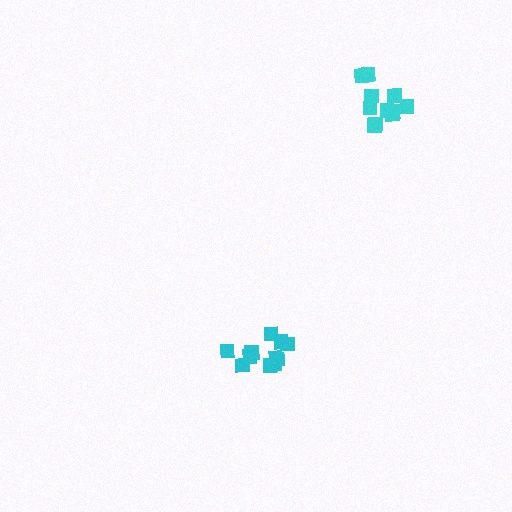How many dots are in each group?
Group 1: 11 dots, Group 2: 12 dots (23 total).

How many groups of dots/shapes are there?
There are 2 groups.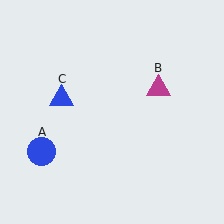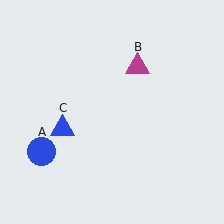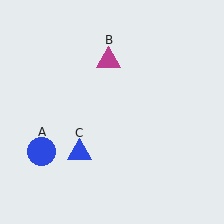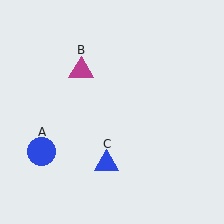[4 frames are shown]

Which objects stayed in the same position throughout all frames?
Blue circle (object A) remained stationary.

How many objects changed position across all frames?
2 objects changed position: magenta triangle (object B), blue triangle (object C).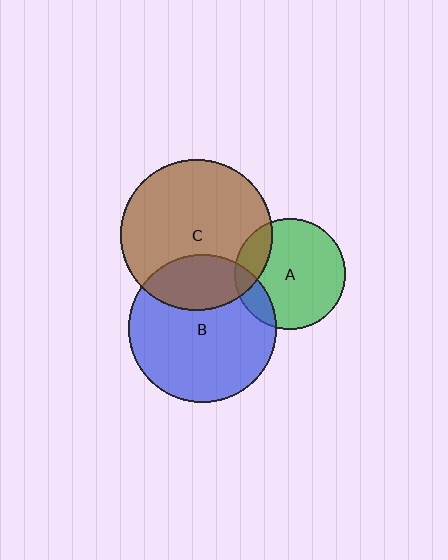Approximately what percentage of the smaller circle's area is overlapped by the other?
Approximately 15%.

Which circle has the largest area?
Circle C (brown).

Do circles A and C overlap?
Yes.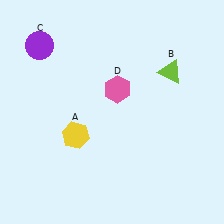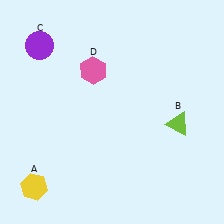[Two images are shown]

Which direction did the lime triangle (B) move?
The lime triangle (B) moved down.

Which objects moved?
The objects that moved are: the yellow hexagon (A), the lime triangle (B), the pink hexagon (D).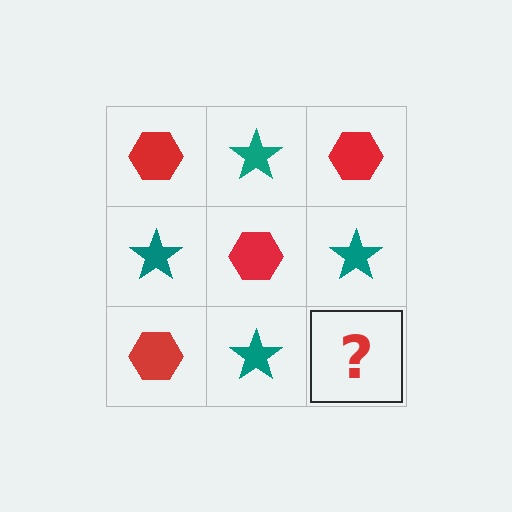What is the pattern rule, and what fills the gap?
The rule is that it alternates red hexagon and teal star in a checkerboard pattern. The gap should be filled with a red hexagon.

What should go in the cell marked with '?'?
The missing cell should contain a red hexagon.